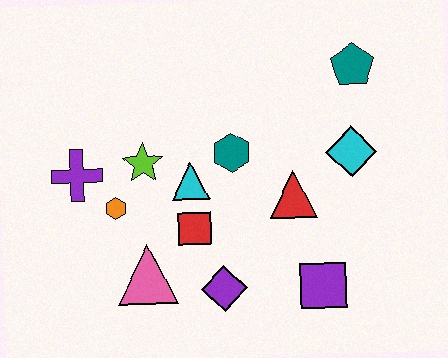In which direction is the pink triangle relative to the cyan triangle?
The pink triangle is below the cyan triangle.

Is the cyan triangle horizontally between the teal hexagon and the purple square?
No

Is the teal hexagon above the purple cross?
Yes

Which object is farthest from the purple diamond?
The teal pentagon is farthest from the purple diamond.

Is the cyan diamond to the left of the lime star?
No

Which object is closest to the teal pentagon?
The cyan diamond is closest to the teal pentagon.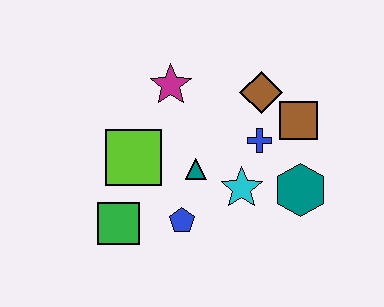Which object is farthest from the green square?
The brown square is farthest from the green square.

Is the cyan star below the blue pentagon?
No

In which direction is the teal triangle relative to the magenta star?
The teal triangle is below the magenta star.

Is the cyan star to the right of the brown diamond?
No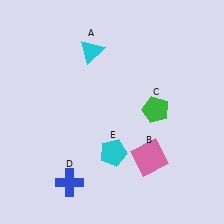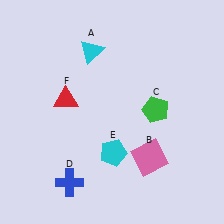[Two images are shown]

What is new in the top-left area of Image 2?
A red triangle (F) was added in the top-left area of Image 2.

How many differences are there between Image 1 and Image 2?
There is 1 difference between the two images.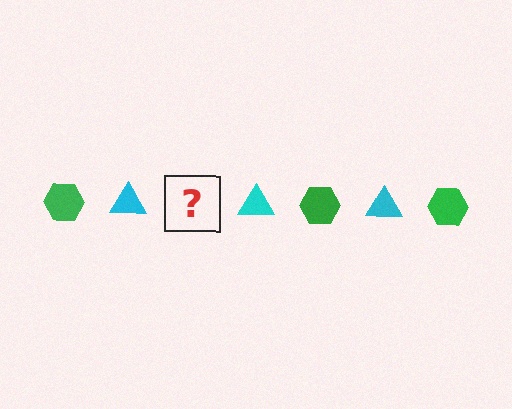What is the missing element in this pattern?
The missing element is a green hexagon.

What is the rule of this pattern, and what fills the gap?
The rule is that the pattern alternates between green hexagon and cyan triangle. The gap should be filled with a green hexagon.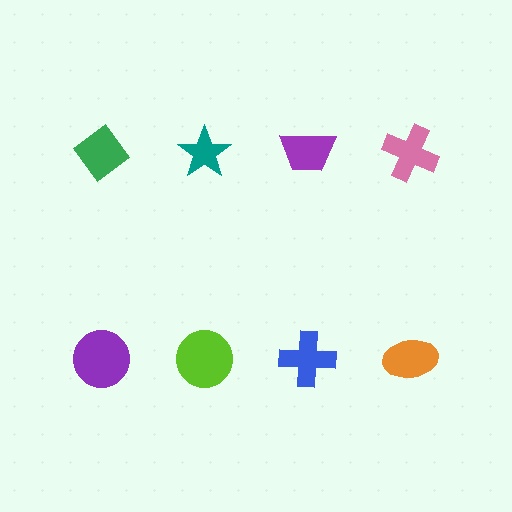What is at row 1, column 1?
A green diamond.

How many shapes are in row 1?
4 shapes.